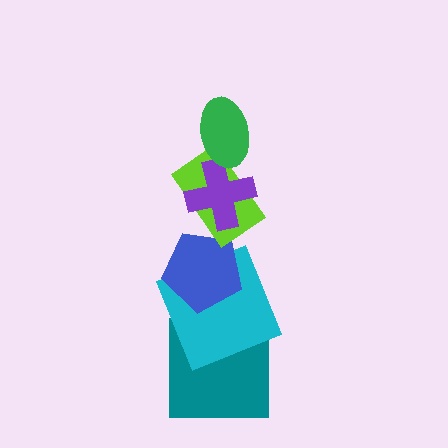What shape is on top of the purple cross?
The green ellipse is on top of the purple cross.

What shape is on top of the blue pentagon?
The lime rectangle is on top of the blue pentagon.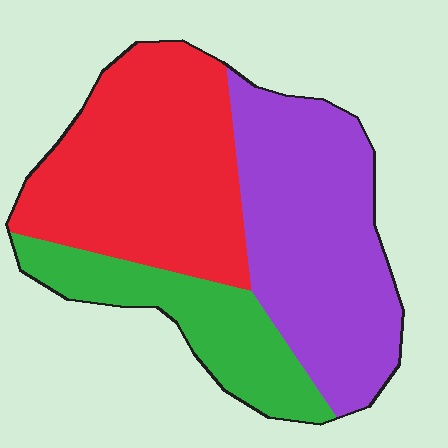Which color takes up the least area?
Green, at roughly 20%.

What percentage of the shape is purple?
Purple takes up between a third and a half of the shape.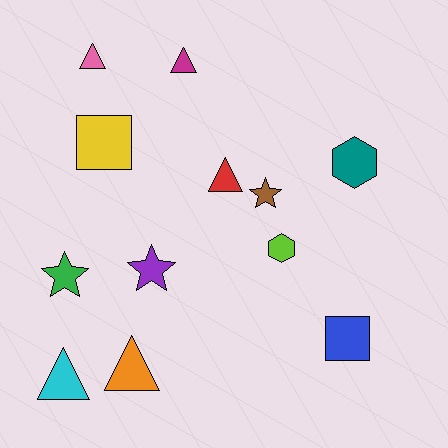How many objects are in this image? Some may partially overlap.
There are 12 objects.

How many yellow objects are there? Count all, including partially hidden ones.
There is 1 yellow object.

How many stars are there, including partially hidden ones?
There are 3 stars.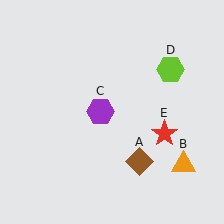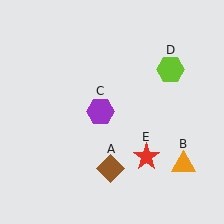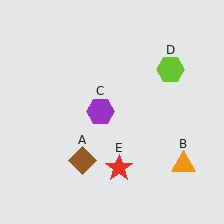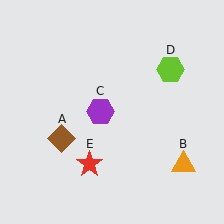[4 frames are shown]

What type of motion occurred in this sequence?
The brown diamond (object A), red star (object E) rotated clockwise around the center of the scene.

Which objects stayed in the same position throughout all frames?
Orange triangle (object B) and purple hexagon (object C) and lime hexagon (object D) remained stationary.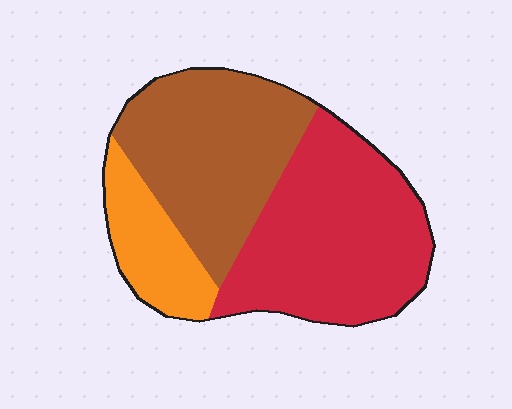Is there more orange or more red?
Red.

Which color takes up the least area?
Orange, at roughly 15%.